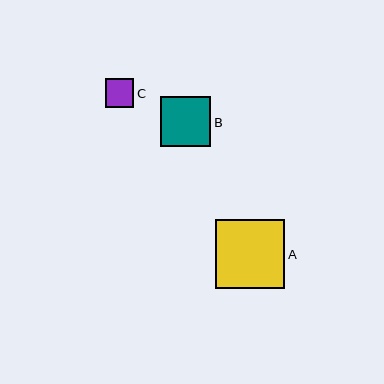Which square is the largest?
Square A is the largest with a size of approximately 70 pixels.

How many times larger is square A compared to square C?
Square A is approximately 2.5 times the size of square C.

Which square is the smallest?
Square C is the smallest with a size of approximately 28 pixels.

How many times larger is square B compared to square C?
Square B is approximately 1.8 times the size of square C.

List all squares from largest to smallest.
From largest to smallest: A, B, C.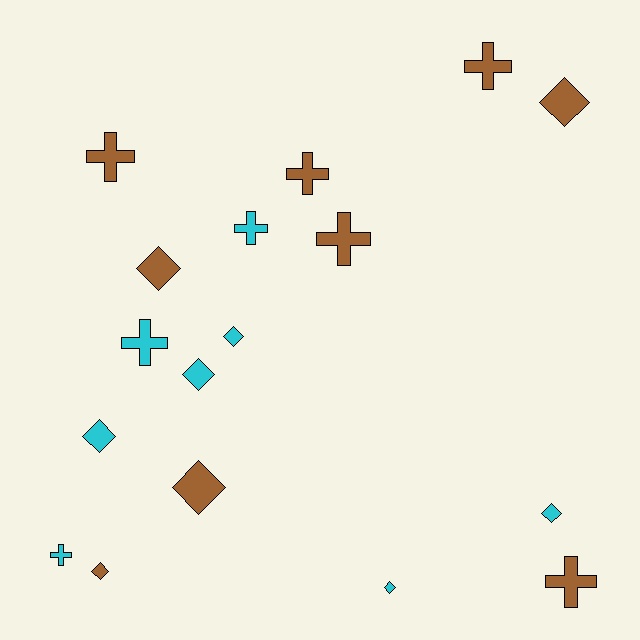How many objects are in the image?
There are 17 objects.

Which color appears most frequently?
Brown, with 9 objects.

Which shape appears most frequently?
Diamond, with 9 objects.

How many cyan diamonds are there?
There are 5 cyan diamonds.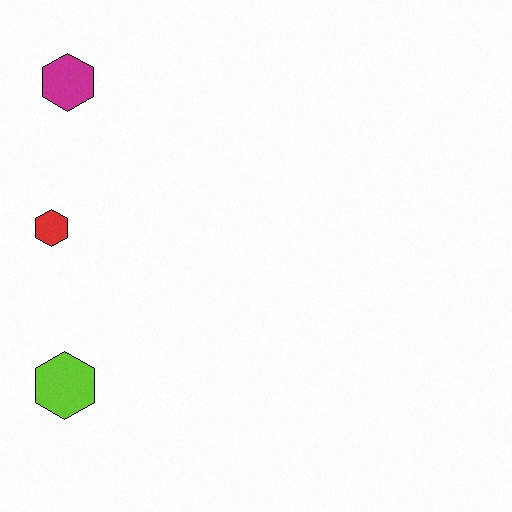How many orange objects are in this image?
There are no orange objects.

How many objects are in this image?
There are 3 objects.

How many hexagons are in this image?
There are 3 hexagons.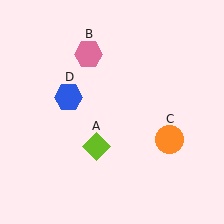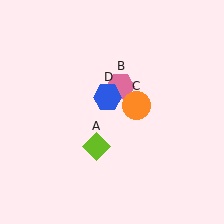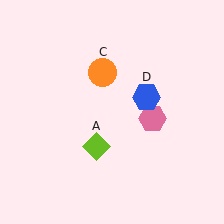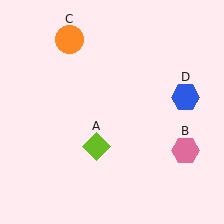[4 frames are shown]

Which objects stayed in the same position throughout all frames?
Lime diamond (object A) remained stationary.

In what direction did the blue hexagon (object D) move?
The blue hexagon (object D) moved right.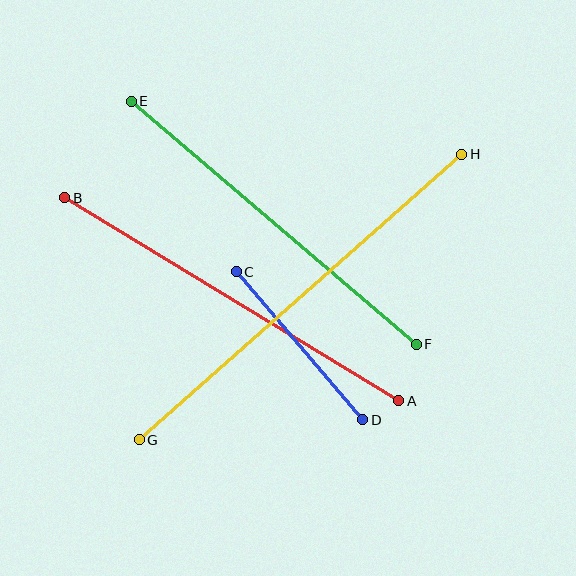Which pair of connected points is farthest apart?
Points G and H are farthest apart.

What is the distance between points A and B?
The distance is approximately 391 pixels.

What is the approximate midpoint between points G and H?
The midpoint is at approximately (300, 297) pixels.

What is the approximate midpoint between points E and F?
The midpoint is at approximately (274, 223) pixels.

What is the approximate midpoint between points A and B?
The midpoint is at approximately (232, 299) pixels.